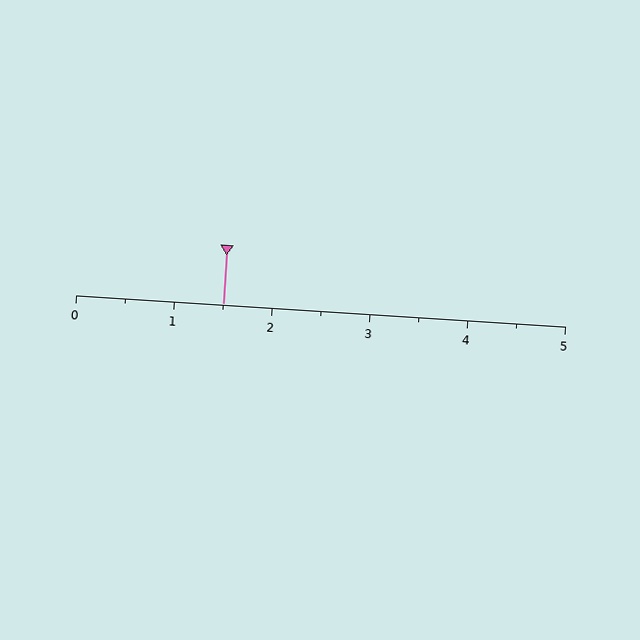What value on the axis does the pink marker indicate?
The marker indicates approximately 1.5.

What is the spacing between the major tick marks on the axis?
The major ticks are spaced 1 apart.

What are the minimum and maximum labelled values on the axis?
The axis runs from 0 to 5.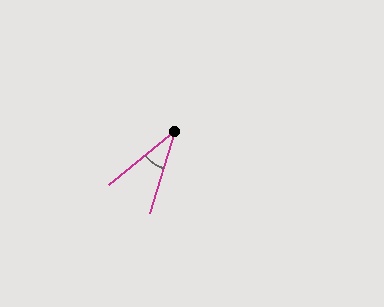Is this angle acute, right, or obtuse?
It is acute.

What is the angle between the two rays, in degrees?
Approximately 34 degrees.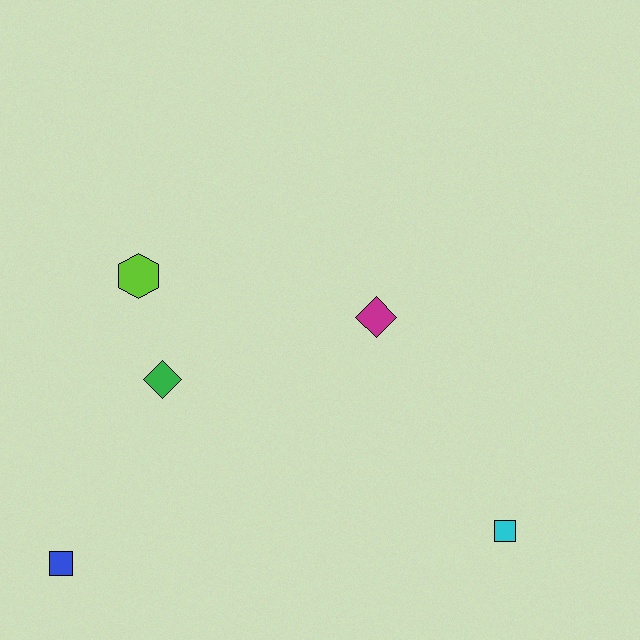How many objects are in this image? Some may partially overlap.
There are 5 objects.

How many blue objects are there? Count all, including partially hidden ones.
There is 1 blue object.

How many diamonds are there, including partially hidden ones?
There are 2 diamonds.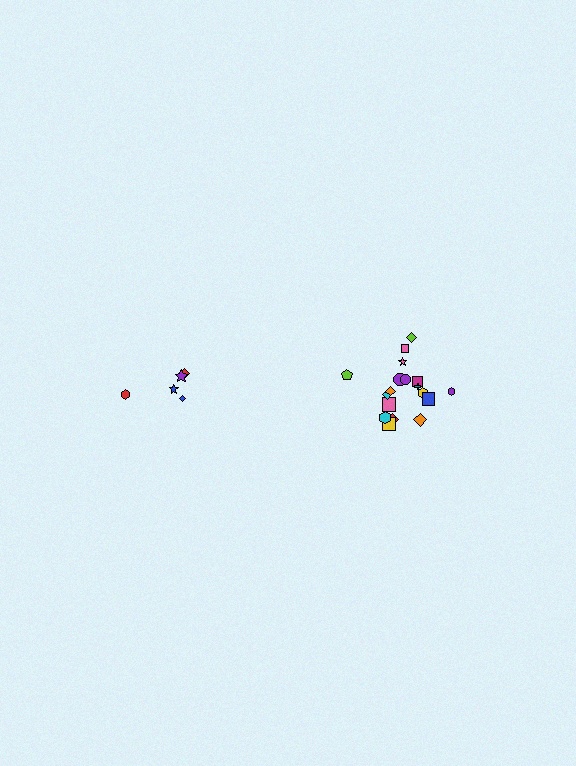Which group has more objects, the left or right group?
The right group.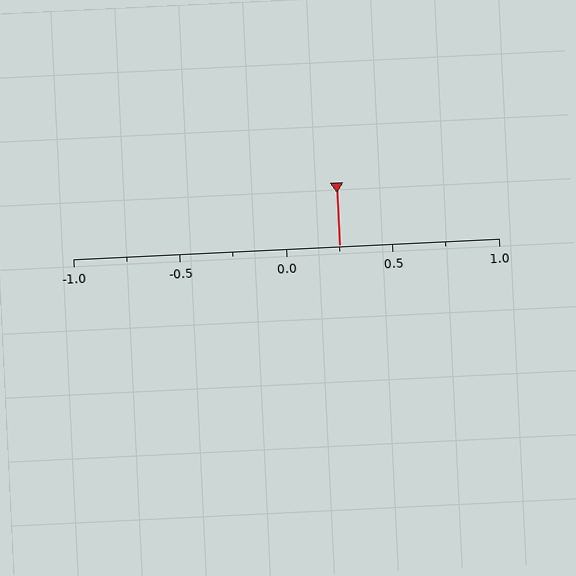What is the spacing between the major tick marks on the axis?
The major ticks are spaced 0.5 apart.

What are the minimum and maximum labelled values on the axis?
The axis runs from -1.0 to 1.0.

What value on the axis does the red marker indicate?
The marker indicates approximately 0.25.